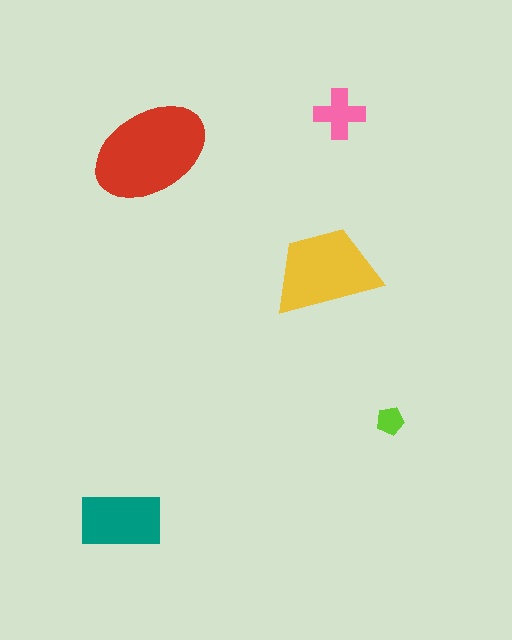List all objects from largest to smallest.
The red ellipse, the yellow trapezoid, the teal rectangle, the pink cross, the lime pentagon.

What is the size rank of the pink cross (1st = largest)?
4th.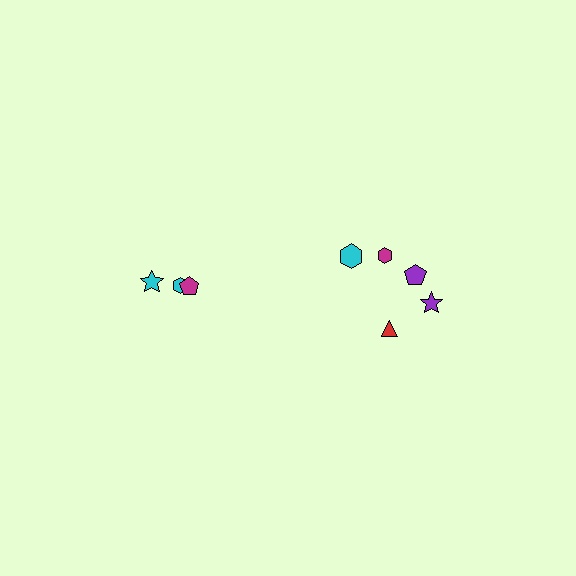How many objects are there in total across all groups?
There are 8 objects.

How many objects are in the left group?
There are 3 objects.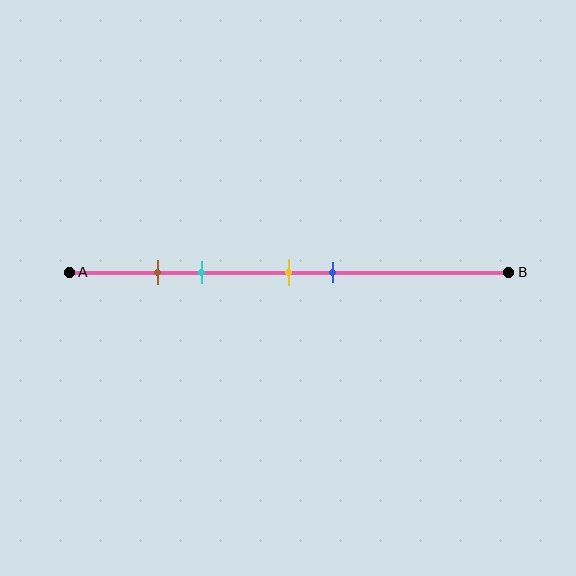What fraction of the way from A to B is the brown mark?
The brown mark is approximately 20% (0.2) of the way from A to B.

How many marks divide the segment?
There are 4 marks dividing the segment.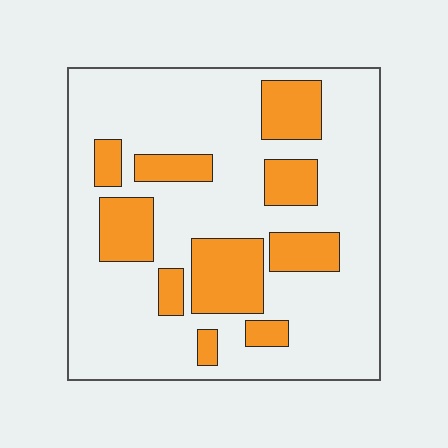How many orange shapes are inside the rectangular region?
10.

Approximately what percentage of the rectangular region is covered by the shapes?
Approximately 25%.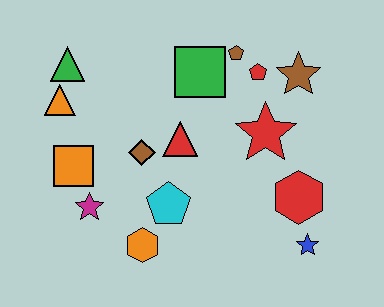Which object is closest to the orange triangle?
The green triangle is closest to the orange triangle.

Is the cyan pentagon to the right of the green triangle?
Yes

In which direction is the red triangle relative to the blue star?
The red triangle is to the left of the blue star.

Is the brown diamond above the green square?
No